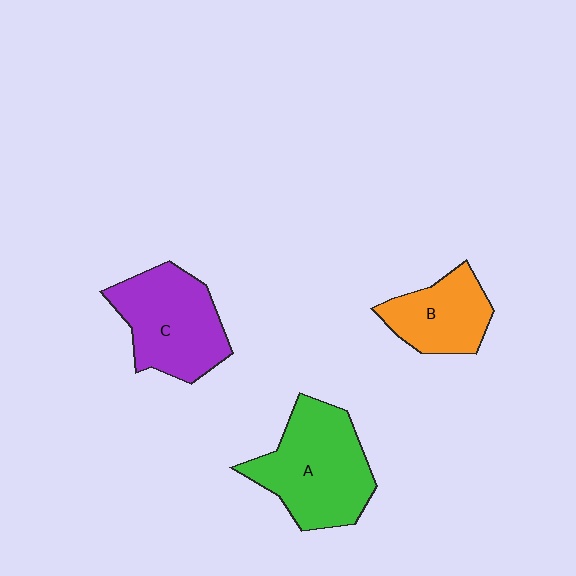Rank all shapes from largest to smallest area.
From largest to smallest: A (green), C (purple), B (orange).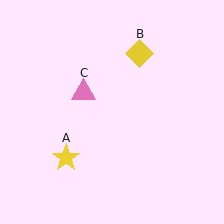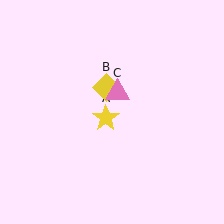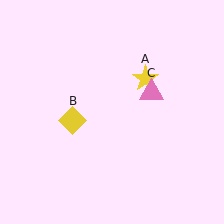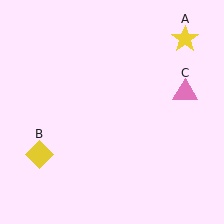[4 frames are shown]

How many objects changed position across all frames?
3 objects changed position: yellow star (object A), yellow diamond (object B), pink triangle (object C).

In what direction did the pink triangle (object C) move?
The pink triangle (object C) moved right.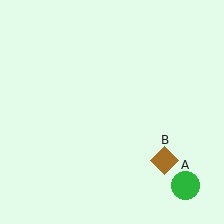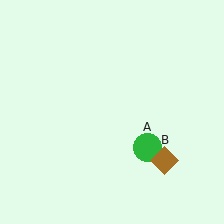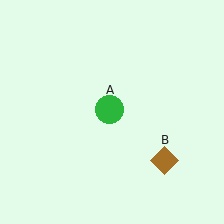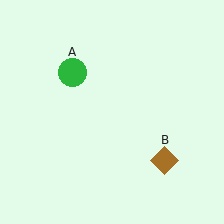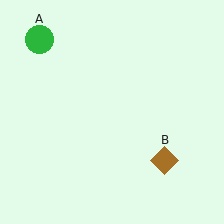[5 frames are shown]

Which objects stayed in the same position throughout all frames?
Brown diamond (object B) remained stationary.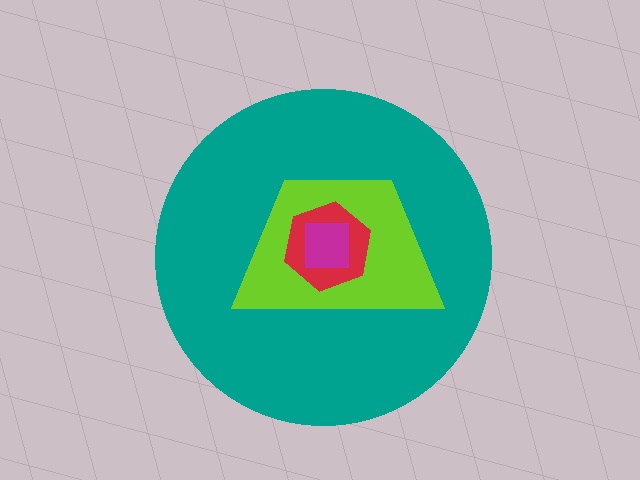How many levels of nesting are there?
4.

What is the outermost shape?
The teal circle.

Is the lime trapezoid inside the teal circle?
Yes.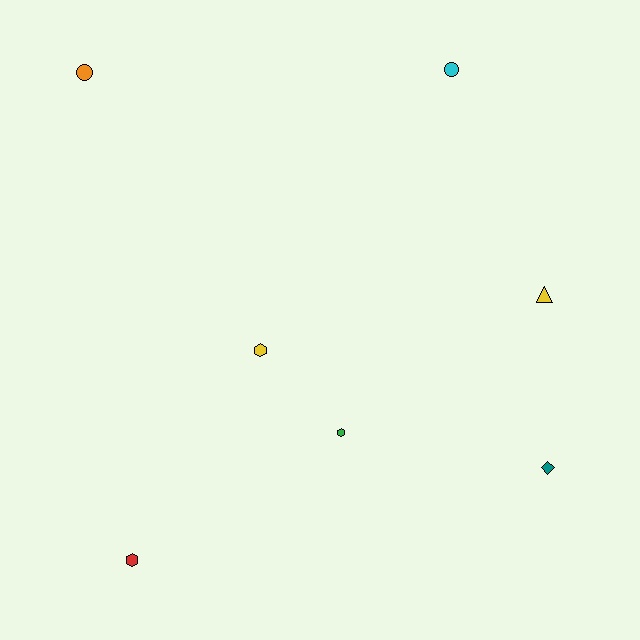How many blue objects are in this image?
There are no blue objects.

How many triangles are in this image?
There is 1 triangle.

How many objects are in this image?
There are 7 objects.